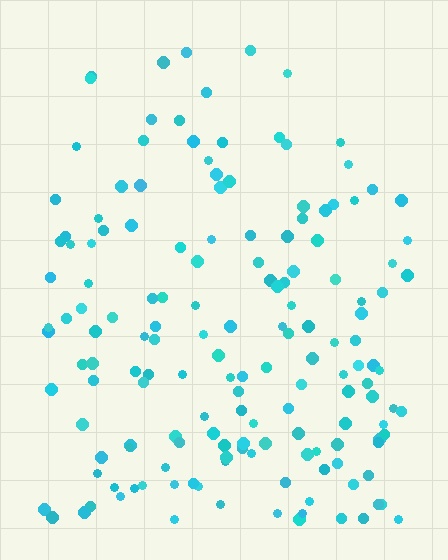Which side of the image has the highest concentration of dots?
The bottom.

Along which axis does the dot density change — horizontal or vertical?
Vertical.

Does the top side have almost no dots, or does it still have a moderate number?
Still a moderate number, just noticeably fewer than the bottom.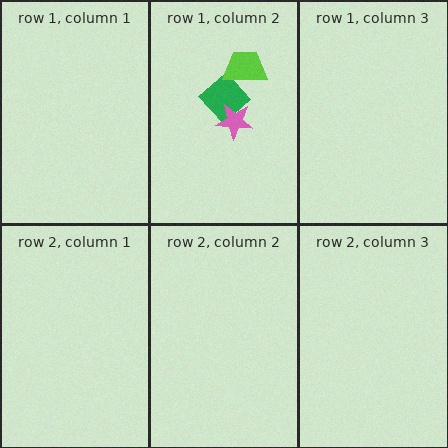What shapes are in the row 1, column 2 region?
The green diamond, the pink star, the lime trapezoid.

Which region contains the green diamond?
The row 1, column 2 region.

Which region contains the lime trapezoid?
The row 1, column 2 region.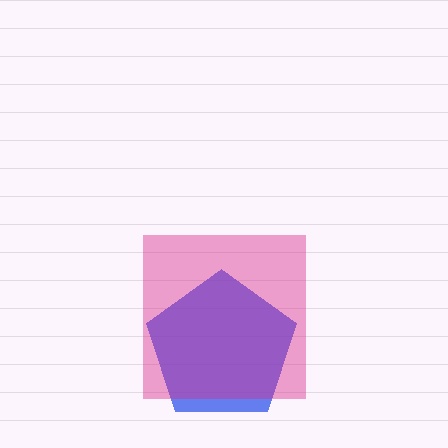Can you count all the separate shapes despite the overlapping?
Yes, there are 2 separate shapes.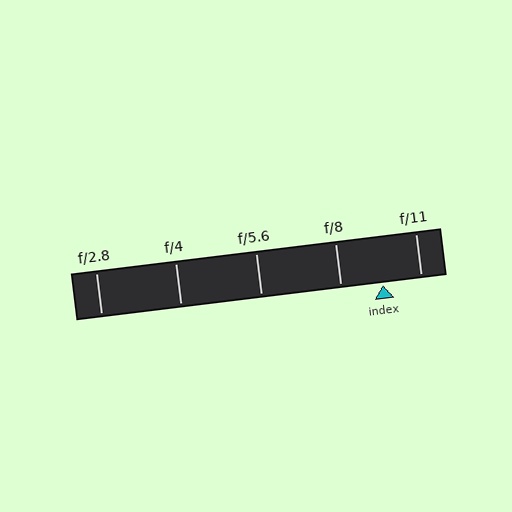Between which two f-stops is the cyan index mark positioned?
The index mark is between f/8 and f/11.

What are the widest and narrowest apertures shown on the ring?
The widest aperture shown is f/2.8 and the narrowest is f/11.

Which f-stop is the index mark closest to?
The index mark is closest to f/11.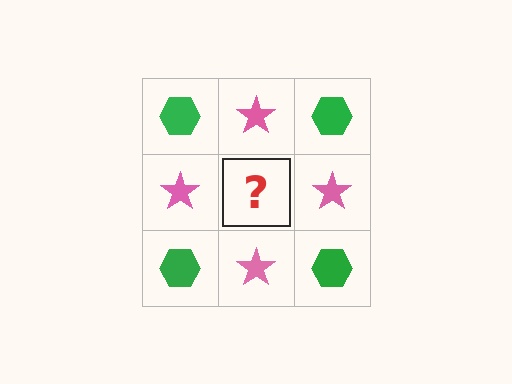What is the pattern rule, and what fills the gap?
The rule is that it alternates green hexagon and pink star in a checkerboard pattern. The gap should be filled with a green hexagon.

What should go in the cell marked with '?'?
The missing cell should contain a green hexagon.